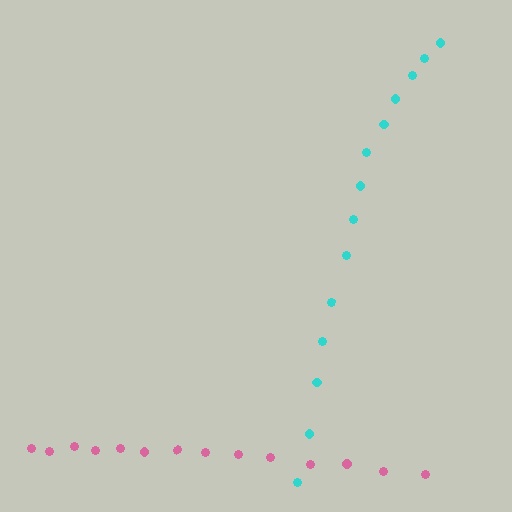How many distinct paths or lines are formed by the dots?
There are 2 distinct paths.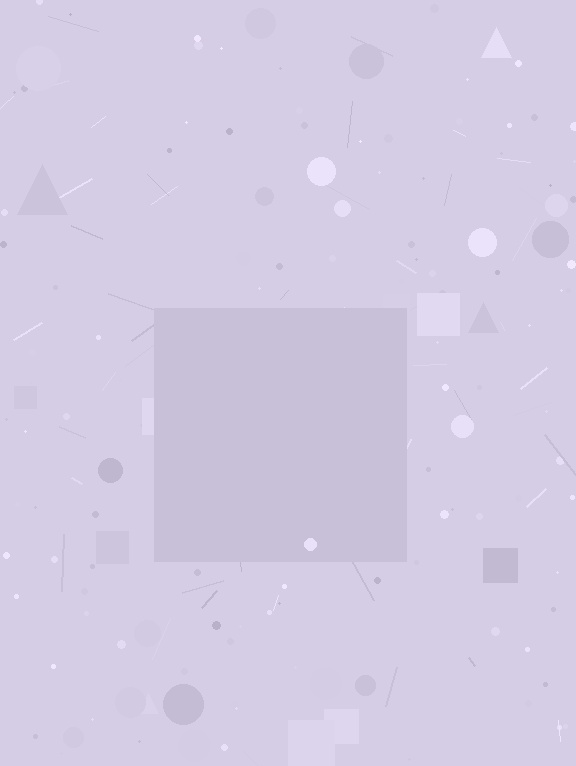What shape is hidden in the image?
A square is hidden in the image.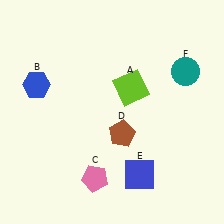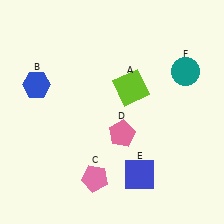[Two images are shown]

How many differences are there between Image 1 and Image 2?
There is 1 difference between the two images.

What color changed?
The pentagon (D) changed from brown in Image 1 to pink in Image 2.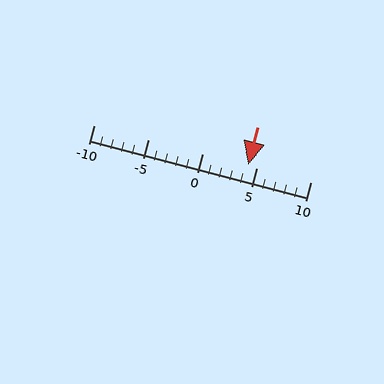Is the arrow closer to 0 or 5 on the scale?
The arrow is closer to 5.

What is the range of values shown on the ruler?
The ruler shows values from -10 to 10.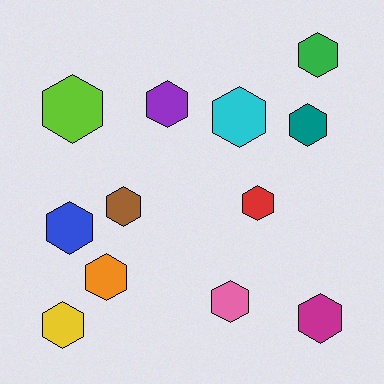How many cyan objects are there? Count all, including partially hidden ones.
There is 1 cyan object.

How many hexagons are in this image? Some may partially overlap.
There are 12 hexagons.